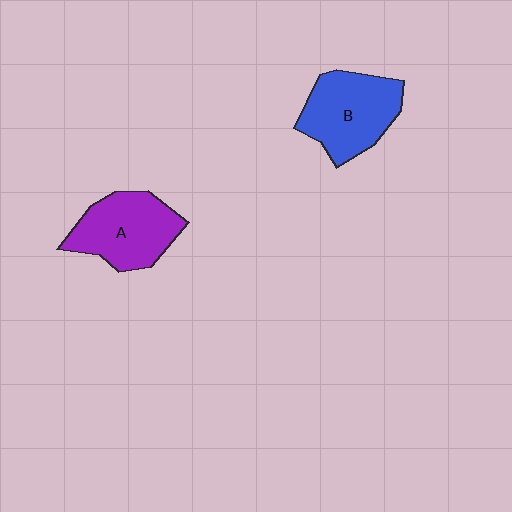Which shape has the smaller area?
Shape A (purple).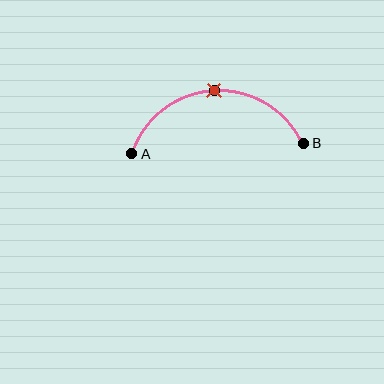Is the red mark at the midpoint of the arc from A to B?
Yes. The red mark lies on the arc at equal arc-length from both A and B — it is the arc midpoint.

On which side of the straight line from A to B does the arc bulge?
The arc bulges above the straight line connecting A and B.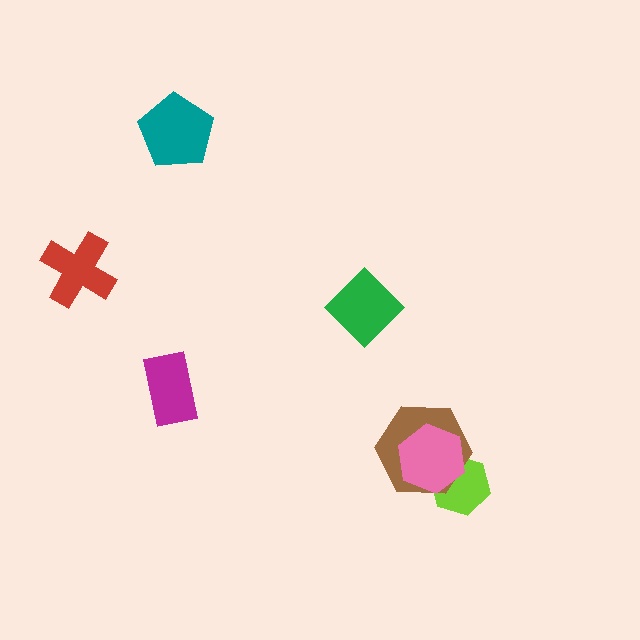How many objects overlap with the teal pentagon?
0 objects overlap with the teal pentagon.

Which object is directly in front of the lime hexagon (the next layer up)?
The brown hexagon is directly in front of the lime hexagon.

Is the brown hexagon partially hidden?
Yes, it is partially covered by another shape.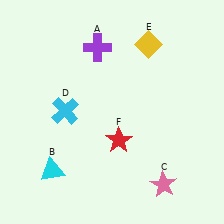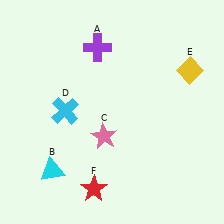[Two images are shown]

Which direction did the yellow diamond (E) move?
The yellow diamond (E) moved right.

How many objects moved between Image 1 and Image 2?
3 objects moved between the two images.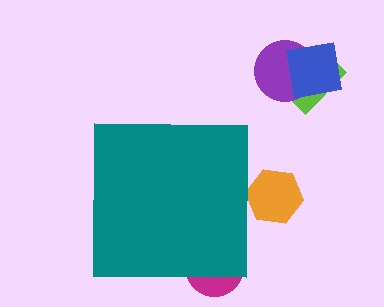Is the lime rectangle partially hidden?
No, the lime rectangle is fully visible.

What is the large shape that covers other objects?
A teal square.